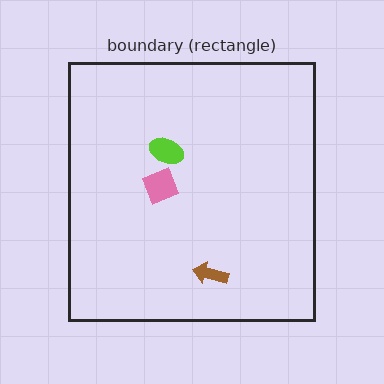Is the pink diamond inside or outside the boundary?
Inside.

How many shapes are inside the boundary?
3 inside, 0 outside.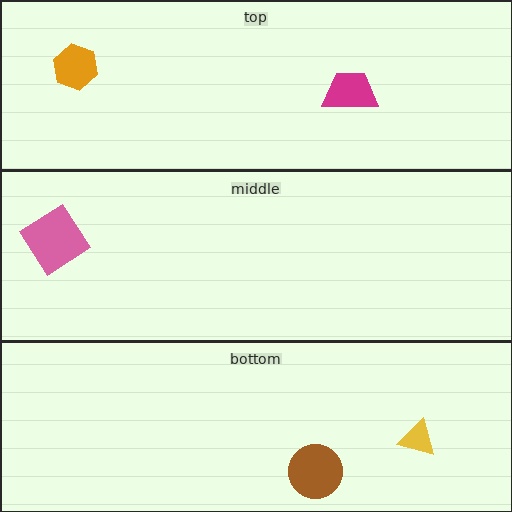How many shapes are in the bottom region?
2.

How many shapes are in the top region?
2.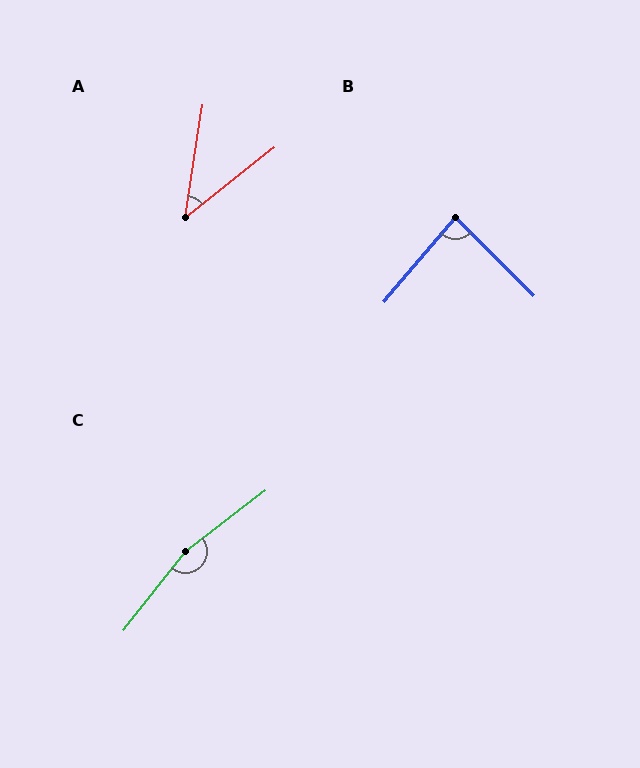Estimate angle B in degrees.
Approximately 86 degrees.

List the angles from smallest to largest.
A (43°), B (86°), C (165°).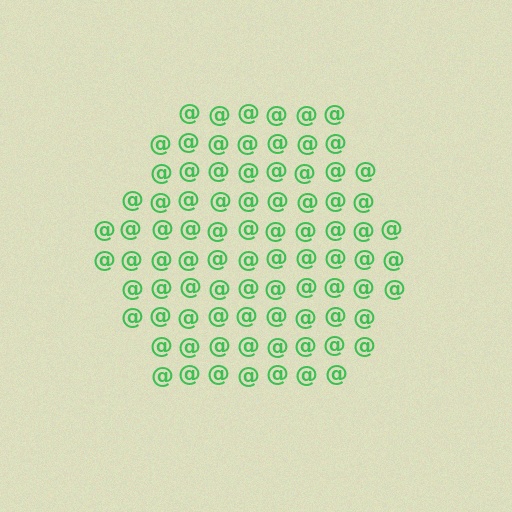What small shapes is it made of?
It is made of small at signs.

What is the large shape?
The large shape is a hexagon.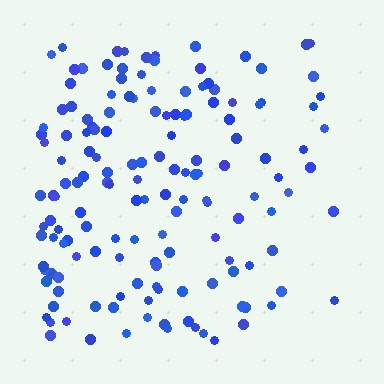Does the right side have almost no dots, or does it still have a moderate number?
Still a moderate number, just noticeably fewer than the left.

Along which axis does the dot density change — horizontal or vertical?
Horizontal.